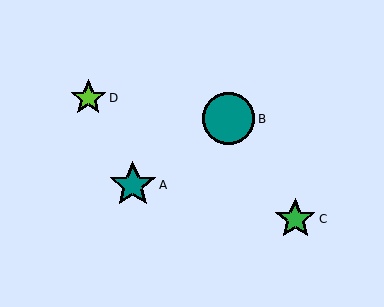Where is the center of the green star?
The center of the green star is at (295, 219).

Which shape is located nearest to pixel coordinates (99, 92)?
The lime star (labeled D) at (88, 98) is nearest to that location.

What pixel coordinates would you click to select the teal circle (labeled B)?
Click at (228, 119) to select the teal circle B.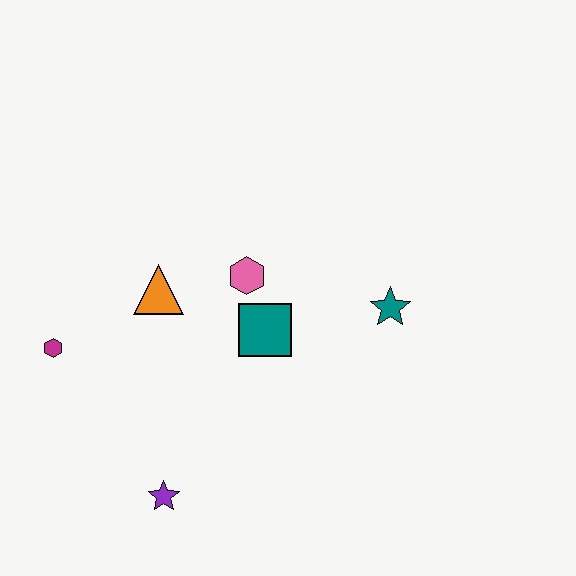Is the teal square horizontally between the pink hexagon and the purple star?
No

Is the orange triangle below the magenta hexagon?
No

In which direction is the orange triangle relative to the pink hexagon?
The orange triangle is to the left of the pink hexagon.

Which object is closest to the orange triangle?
The pink hexagon is closest to the orange triangle.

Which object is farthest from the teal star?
The magenta hexagon is farthest from the teal star.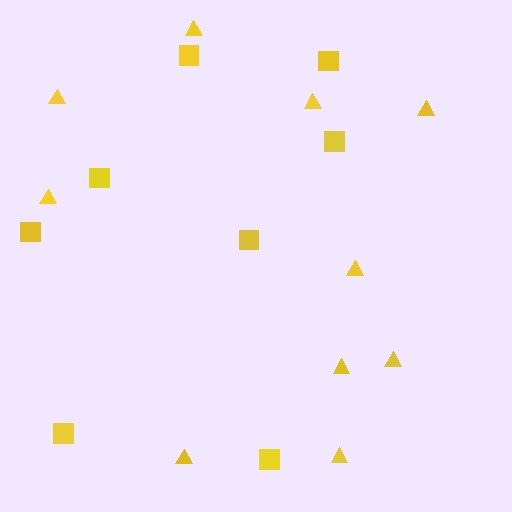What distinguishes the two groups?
There are 2 groups: one group of squares (8) and one group of triangles (10).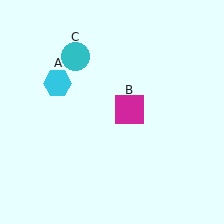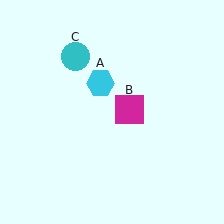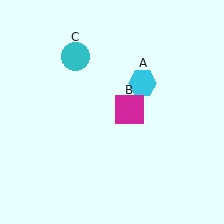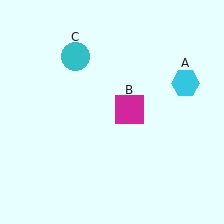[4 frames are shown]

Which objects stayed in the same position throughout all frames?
Magenta square (object B) and cyan circle (object C) remained stationary.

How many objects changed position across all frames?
1 object changed position: cyan hexagon (object A).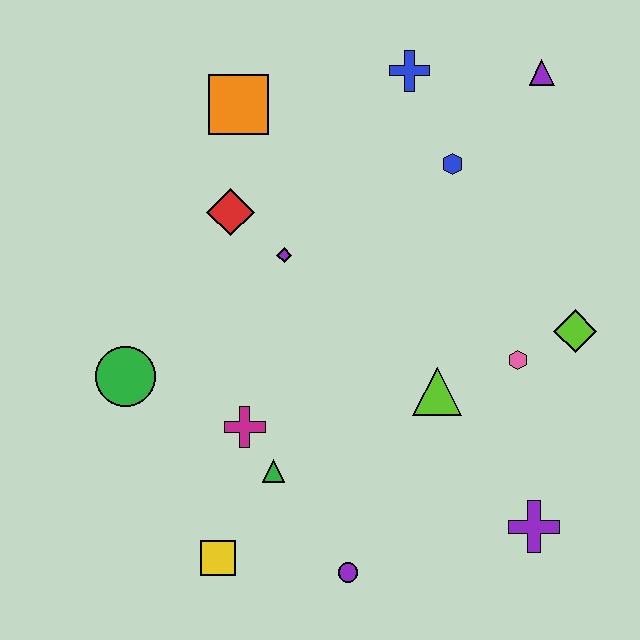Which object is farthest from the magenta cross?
The purple triangle is farthest from the magenta cross.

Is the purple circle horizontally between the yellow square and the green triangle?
No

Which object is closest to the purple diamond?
The red diamond is closest to the purple diamond.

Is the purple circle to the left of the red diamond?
No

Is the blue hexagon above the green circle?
Yes